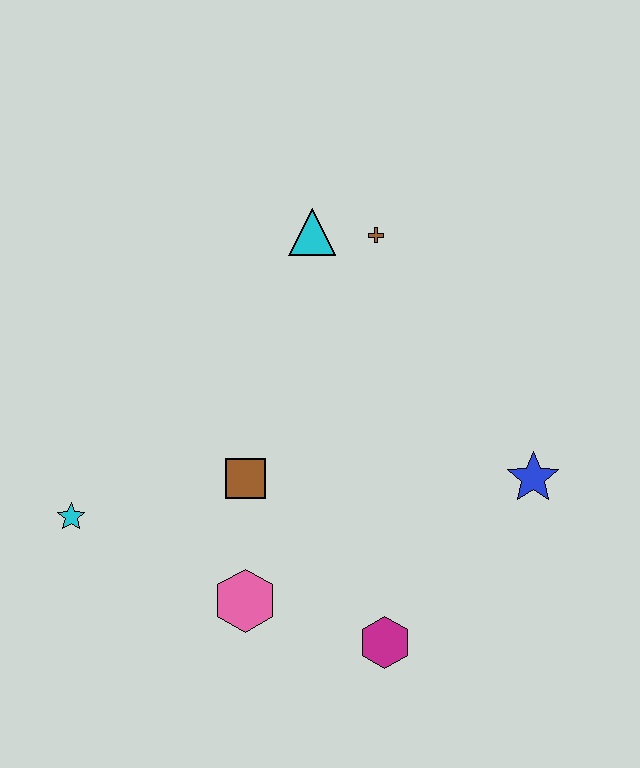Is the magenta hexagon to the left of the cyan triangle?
No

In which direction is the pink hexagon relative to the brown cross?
The pink hexagon is below the brown cross.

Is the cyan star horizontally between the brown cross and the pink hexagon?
No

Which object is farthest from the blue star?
The cyan star is farthest from the blue star.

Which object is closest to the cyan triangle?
The brown cross is closest to the cyan triangle.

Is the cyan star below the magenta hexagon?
No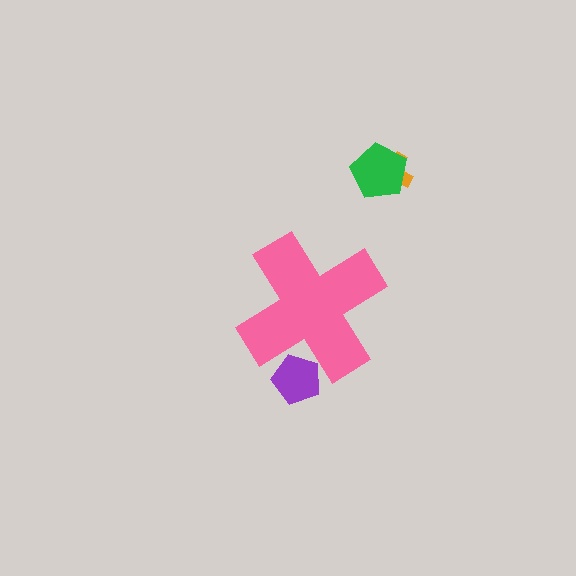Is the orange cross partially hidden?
No, the orange cross is fully visible.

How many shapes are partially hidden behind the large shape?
1 shape is partially hidden.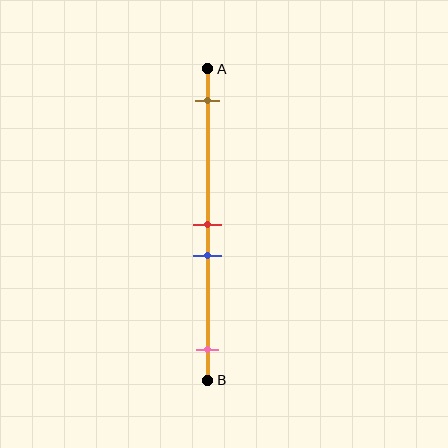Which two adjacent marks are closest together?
The red and blue marks are the closest adjacent pair.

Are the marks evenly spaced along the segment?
No, the marks are not evenly spaced.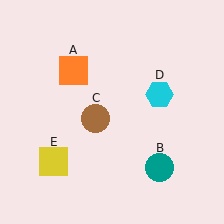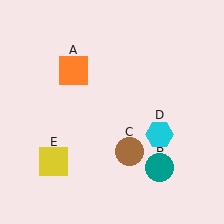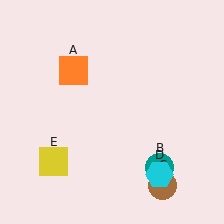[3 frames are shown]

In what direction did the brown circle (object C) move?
The brown circle (object C) moved down and to the right.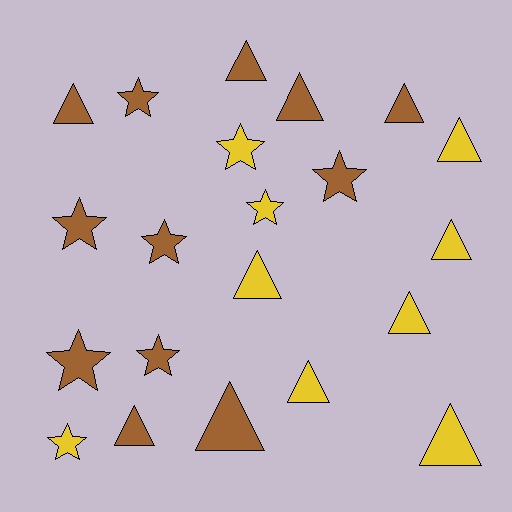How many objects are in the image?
There are 21 objects.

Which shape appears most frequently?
Triangle, with 12 objects.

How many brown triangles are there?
There are 6 brown triangles.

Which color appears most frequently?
Brown, with 12 objects.